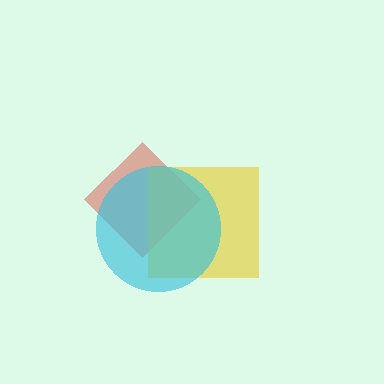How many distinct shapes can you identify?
There are 3 distinct shapes: a red diamond, a yellow square, a cyan circle.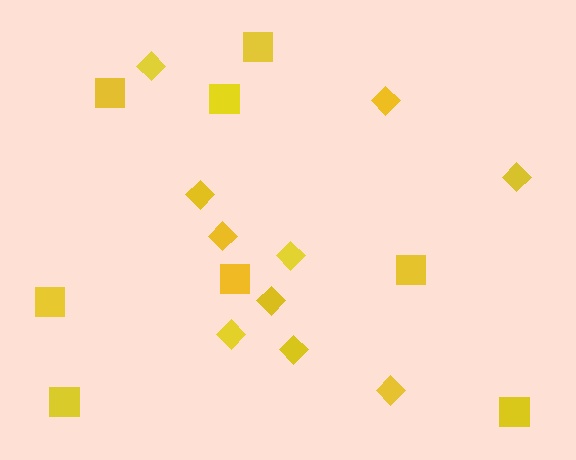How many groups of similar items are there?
There are 2 groups: one group of squares (8) and one group of diamonds (10).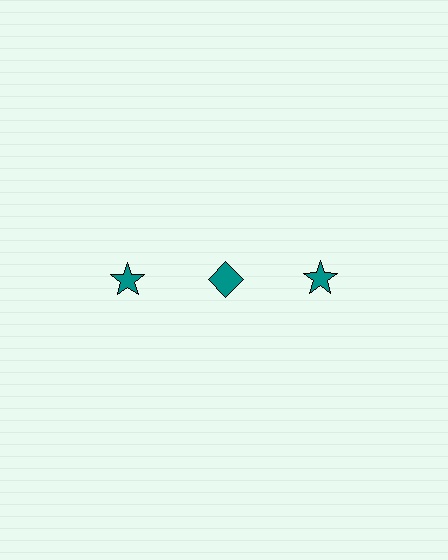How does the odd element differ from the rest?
It has a different shape: diamond instead of star.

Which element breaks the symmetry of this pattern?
The teal diamond in the top row, second from left column breaks the symmetry. All other shapes are teal stars.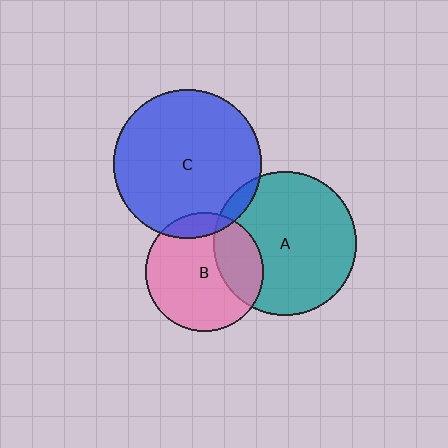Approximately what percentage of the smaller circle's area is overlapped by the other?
Approximately 30%.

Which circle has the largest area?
Circle C (blue).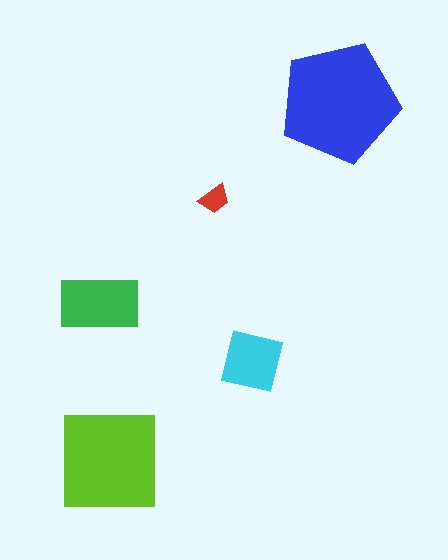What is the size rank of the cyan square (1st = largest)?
4th.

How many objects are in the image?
There are 5 objects in the image.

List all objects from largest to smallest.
The blue pentagon, the lime square, the green rectangle, the cyan square, the red trapezoid.